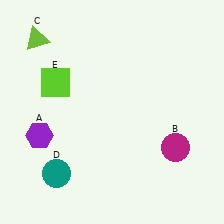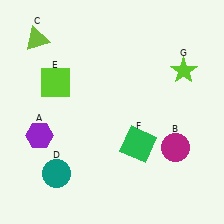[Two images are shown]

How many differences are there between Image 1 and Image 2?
There are 2 differences between the two images.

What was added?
A green square (F), a lime star (G) were added in Image 2.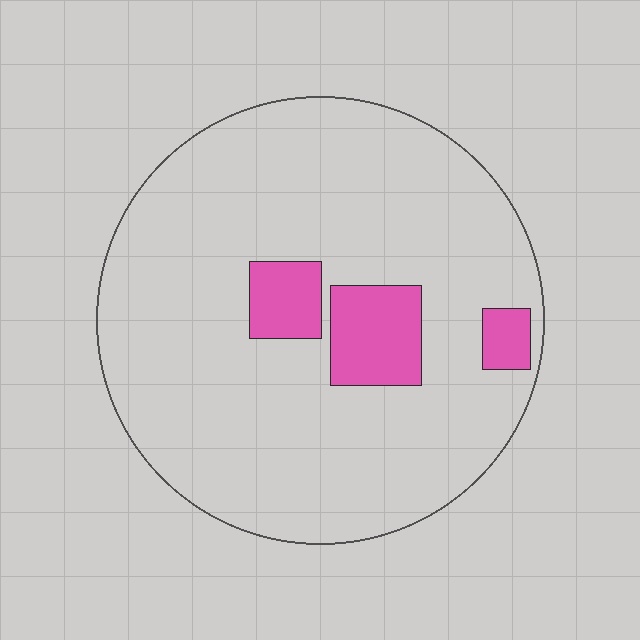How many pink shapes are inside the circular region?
3.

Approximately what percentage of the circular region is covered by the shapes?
Approximately 10%.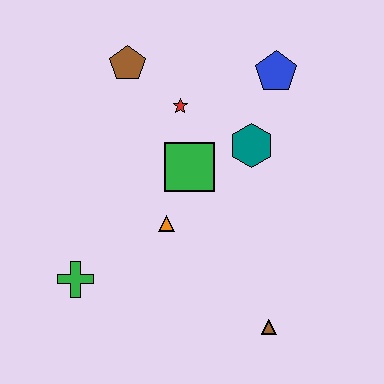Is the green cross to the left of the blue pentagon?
Yes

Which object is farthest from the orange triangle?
The blue pentagon is farthest from the orange triangle.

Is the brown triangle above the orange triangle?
No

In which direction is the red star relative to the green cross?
The red star is above the green cross.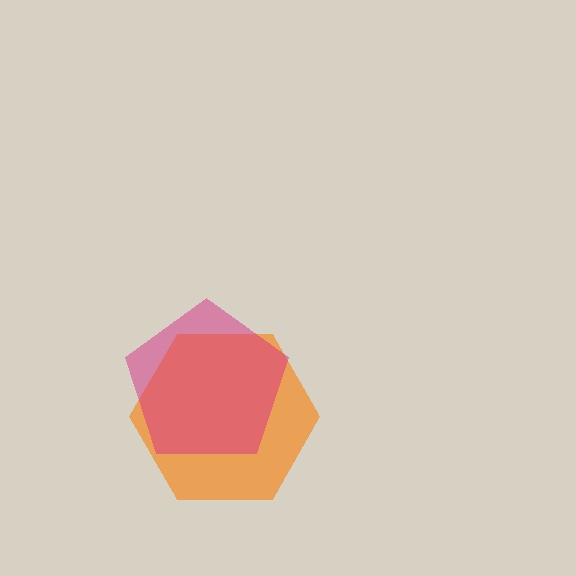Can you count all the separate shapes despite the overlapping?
Yes, there are 2 separate shapes.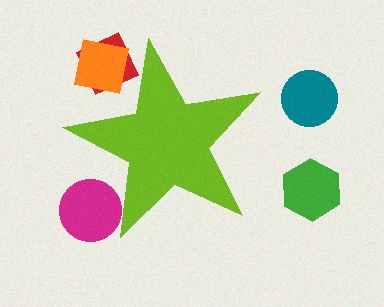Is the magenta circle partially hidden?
Yes, the magenta circle is partially hidden behind the lime star.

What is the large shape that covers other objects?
A lime star.